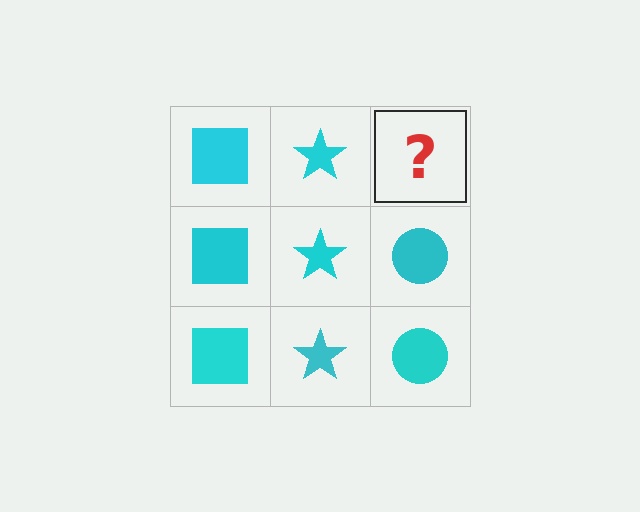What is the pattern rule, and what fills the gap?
The rule is that each column has a consistent shape. The gap should be filled with a cyan circle.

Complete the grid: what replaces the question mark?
The question mark should be replaced with a cyan circle.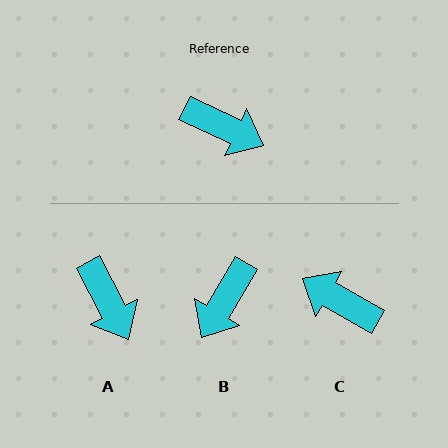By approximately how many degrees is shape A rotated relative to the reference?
Approximately 37 degrees clockwise.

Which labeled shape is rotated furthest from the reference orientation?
C, about 175 degrees away.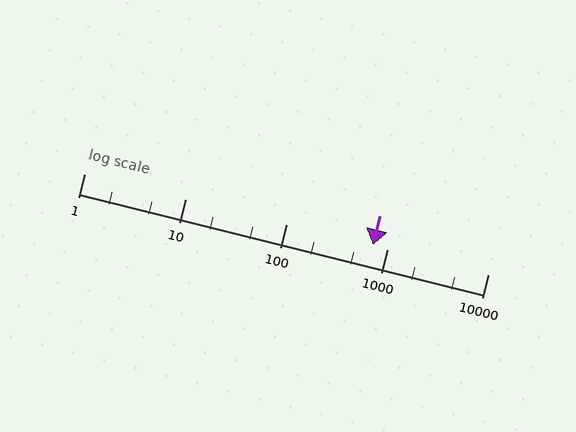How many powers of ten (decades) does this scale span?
The scale spans 4 decades, from 1 to 10000.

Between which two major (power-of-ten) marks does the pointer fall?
The pointer is between 100 and 1000.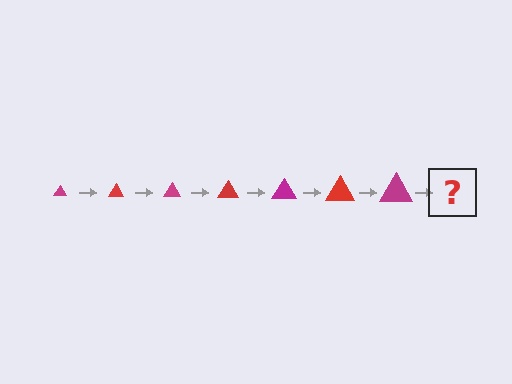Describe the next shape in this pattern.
It should be a red triangle, larger than the previous one.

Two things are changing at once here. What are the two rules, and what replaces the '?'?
The two rules are that the triangle grows larger each step and the color cycles through magenta and red. The '?' should be a red triangle, larger than the previous one.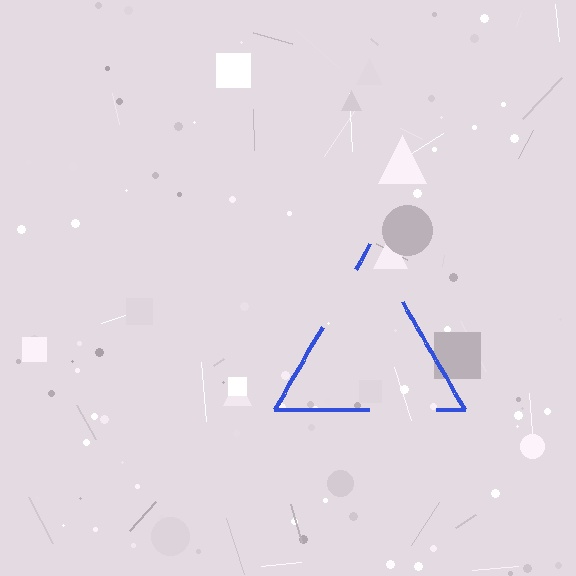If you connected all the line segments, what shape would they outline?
They would outline a triangle.